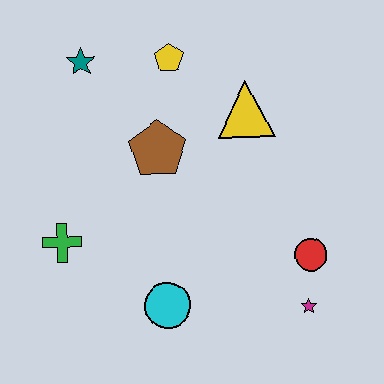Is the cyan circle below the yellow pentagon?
Yes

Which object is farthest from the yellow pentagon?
The magenta star is farthest from the yellow pentagon.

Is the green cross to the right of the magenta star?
No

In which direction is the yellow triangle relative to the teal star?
The yellow triangle is to the right of the teal star.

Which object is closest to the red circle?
The magenta star is closest to the red circle.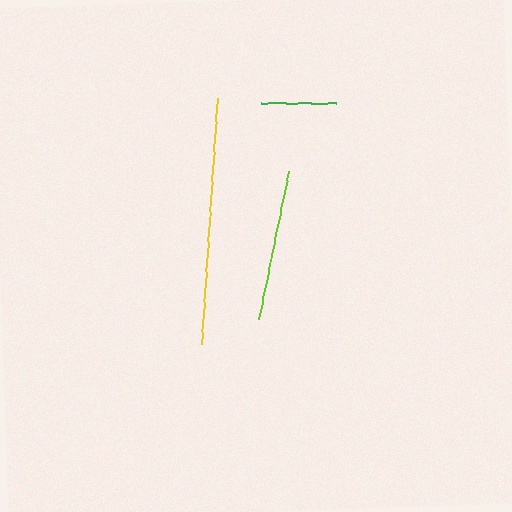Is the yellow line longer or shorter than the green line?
The yellow line is longer than the green line.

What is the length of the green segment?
The green segment is approximately 75 pixels long.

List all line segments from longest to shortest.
From longest to shortest: yellow, lime, green.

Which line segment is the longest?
The yellow line is the longest at approximately 245 pixels.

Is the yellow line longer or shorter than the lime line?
The yellow line is longer than the lime line.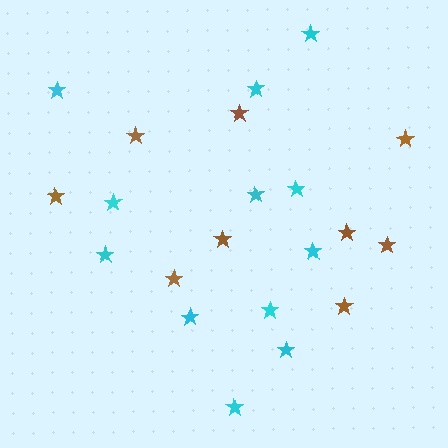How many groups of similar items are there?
There are 2 groups: one group of cyan stars (12) and one group of brown stars (9).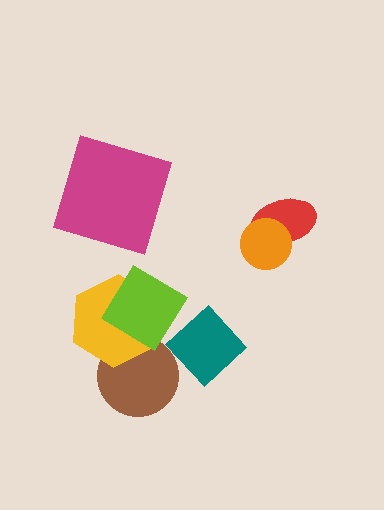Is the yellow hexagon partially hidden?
Yes, it is partially covered by another shape.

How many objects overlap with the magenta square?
0 objects overlap with the magenta square.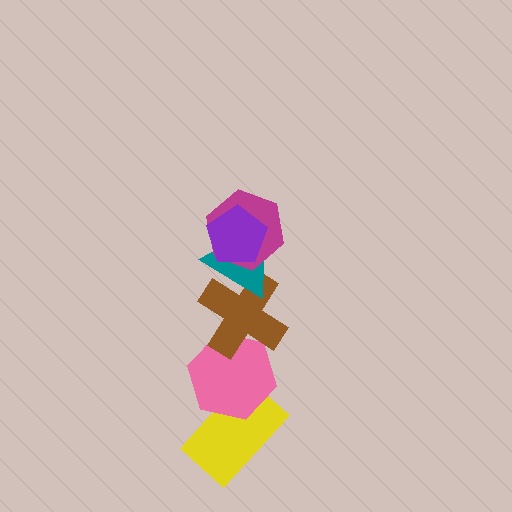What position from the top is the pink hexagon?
The pink hexagon is 5th from the top.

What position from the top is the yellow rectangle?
The yellow rectangle is 6th from the top.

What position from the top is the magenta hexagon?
The magenta hexagon is 2nd from the top.